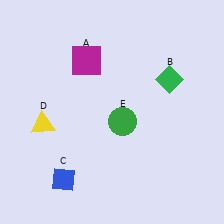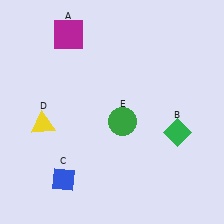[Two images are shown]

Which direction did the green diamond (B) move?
The green diamond (B) moved down.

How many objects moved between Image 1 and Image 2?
2 objects moved between the two images.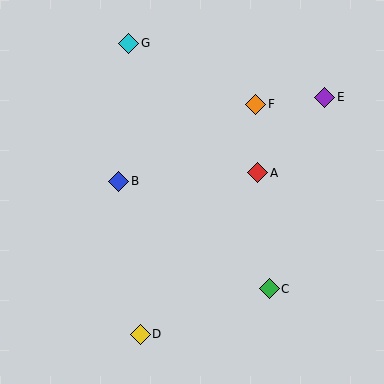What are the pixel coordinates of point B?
Point B is at (119, 181).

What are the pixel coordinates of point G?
Point G is at (129, 43).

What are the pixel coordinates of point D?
Point D is at (140, 334).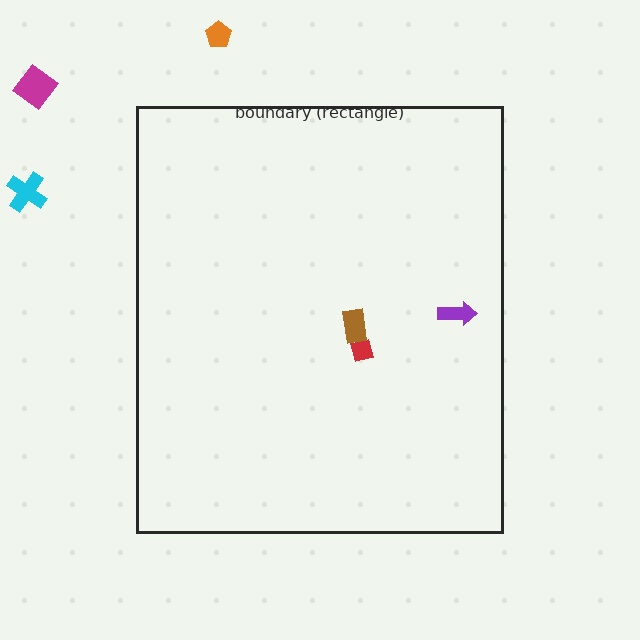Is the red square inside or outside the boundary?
Inside.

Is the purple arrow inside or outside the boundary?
Inside.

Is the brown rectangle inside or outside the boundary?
Inside.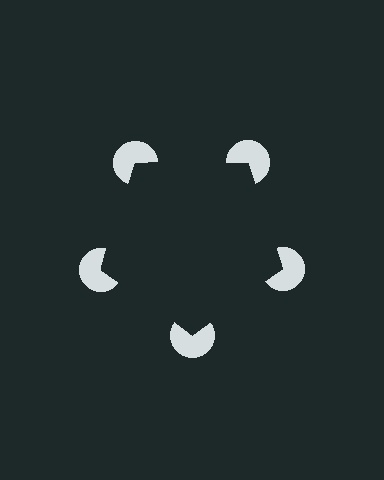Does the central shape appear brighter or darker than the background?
It typically appears slightly darker than the background, even though no actual brightness change is drawn.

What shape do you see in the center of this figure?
An illusory pentagon — its edges are inferred from the aligned wedge cuts in the pac-man discs, not physically drawn.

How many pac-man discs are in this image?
There are 5 — one at each vertex of the illusory pentagon.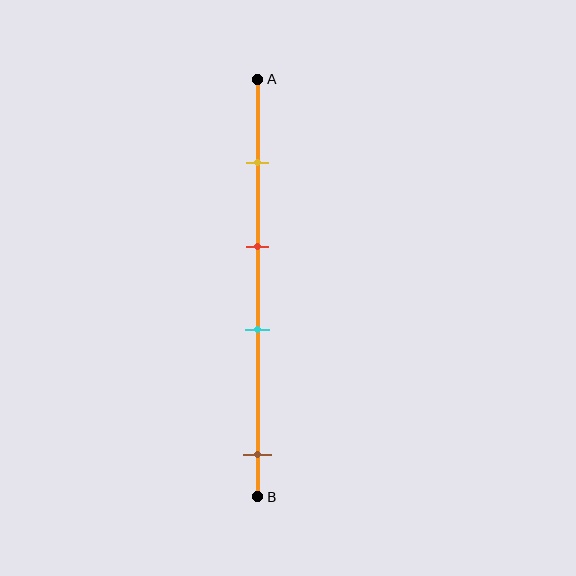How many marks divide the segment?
There are 4 marks dividing the segment.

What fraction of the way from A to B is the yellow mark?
The yellow mark is approximately 20% (0.2) of the way from A to B.